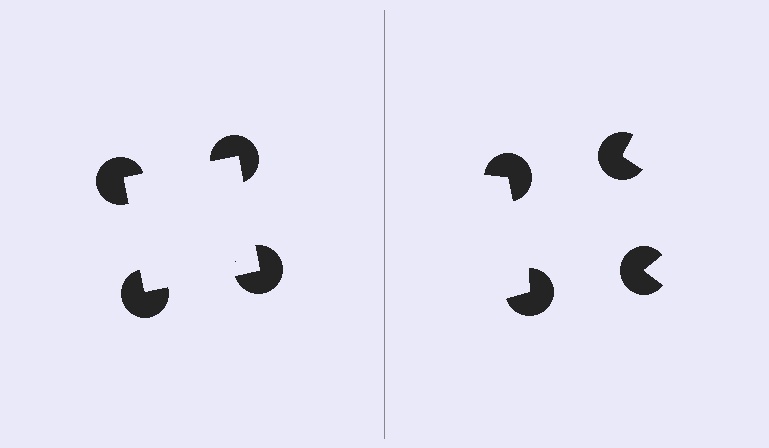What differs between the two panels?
The pac-man discs are positioned identically on both sides; only the wedge orientations differ. On the left they align to a square; on the right they are misaligned.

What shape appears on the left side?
An illusory square.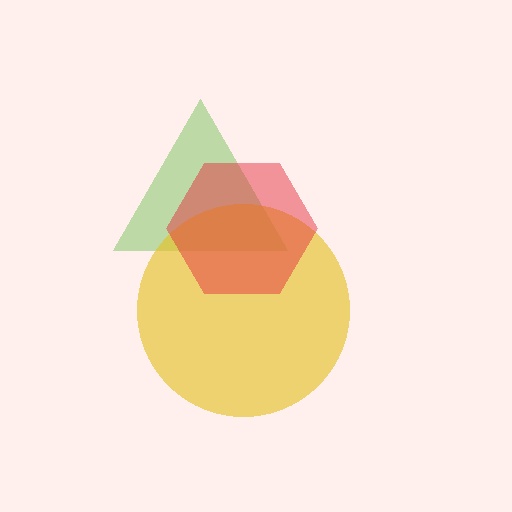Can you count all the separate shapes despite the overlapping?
Yes, there are 3 separate shapes.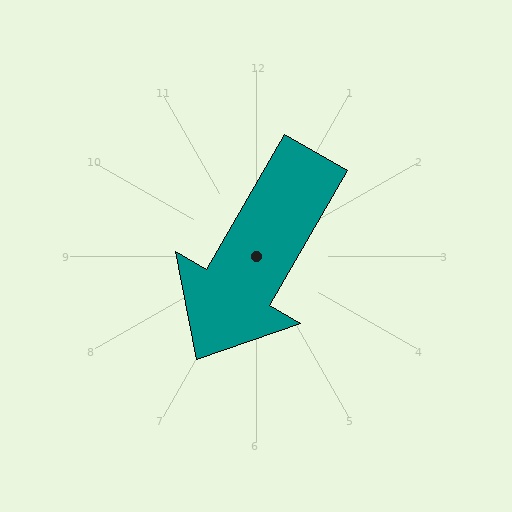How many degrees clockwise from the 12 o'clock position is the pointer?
Approximately 210 degrees.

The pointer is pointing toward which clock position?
Roughly 7 o'clock.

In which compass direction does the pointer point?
Southwest.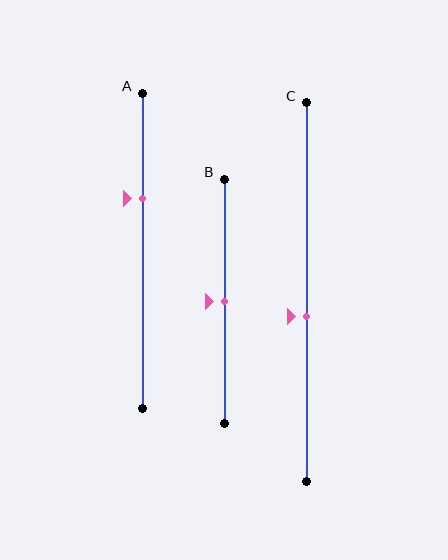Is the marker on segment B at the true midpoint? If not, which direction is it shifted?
Yes, the marker on segment B is at the true midpoint.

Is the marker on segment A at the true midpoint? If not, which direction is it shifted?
No, the marker on segment A is shifted upward by about 17% of the segment length.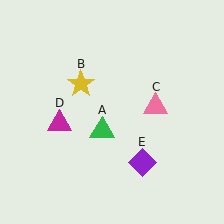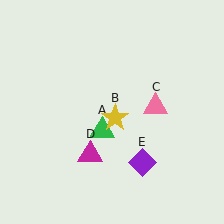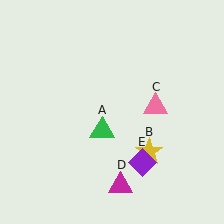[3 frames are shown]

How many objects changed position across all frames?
2 objects changed position: yellow star (object B), magenta triangle (object D).